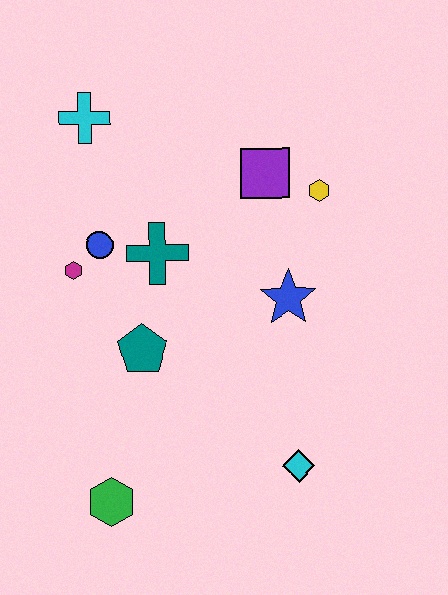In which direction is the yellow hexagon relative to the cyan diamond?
The yellow hexagon is above the cyan diamond.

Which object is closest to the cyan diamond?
The blue star is closest to the cyan diamond.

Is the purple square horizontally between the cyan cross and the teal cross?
No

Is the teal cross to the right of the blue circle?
Yes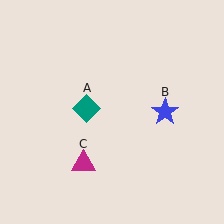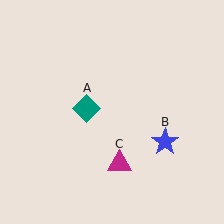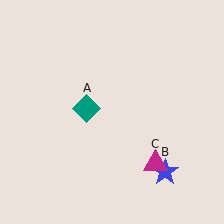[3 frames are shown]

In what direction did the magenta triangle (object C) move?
The magenta triangle (object C) moved right.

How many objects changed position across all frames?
2 objects changed position: blue star (object B), magenta triangle (object C).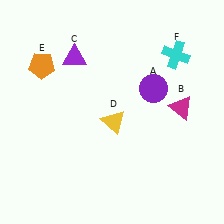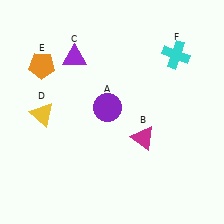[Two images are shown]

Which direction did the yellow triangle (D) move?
The yellow triangle (D) moved left.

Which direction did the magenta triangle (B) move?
The magenta triangle (B) moved left.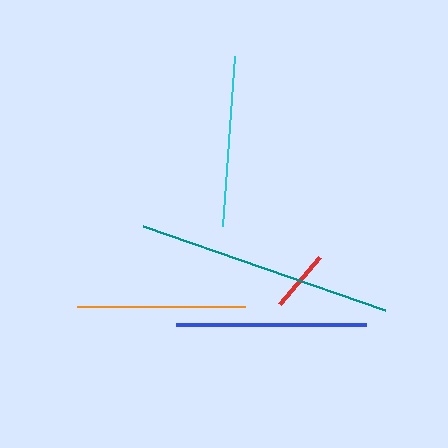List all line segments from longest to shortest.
From longest to shortest: teal, blue, cyan, orange, red.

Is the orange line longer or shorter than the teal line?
The teal line is longer than the orange line.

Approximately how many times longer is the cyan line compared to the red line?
The cyan line is approximately 2.8 times the length of the red line.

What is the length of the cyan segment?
The cyan segment is approximately 171 pixels long.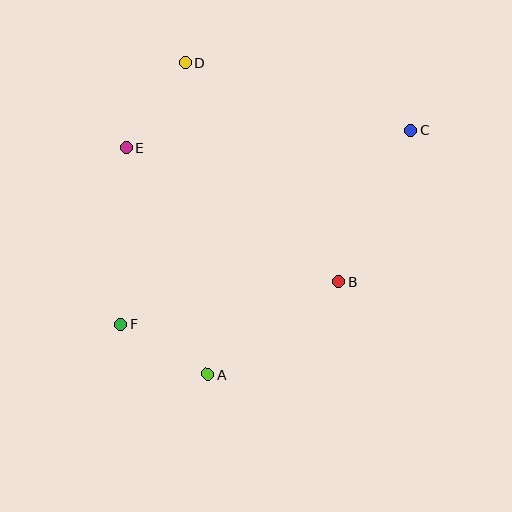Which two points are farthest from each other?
Points C and F are farthest from each other.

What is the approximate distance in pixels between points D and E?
The distance between D and E is approximately 103 pixels.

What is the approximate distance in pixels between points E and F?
The distance between E and F is approximately 176 pixels.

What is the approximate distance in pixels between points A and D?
The distance between A and D is approximately 312 pixels.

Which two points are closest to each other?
Points A and F are closest to each other.